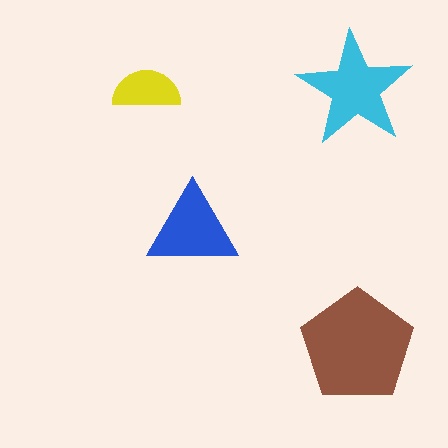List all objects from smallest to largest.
The yellow semicircle, the blue triangle, the cyan star, the brown pentagon.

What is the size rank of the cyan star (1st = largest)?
2nd.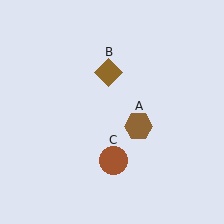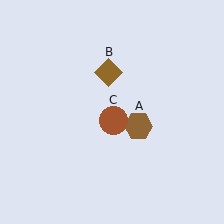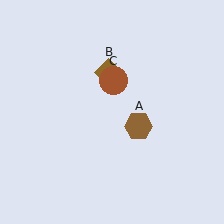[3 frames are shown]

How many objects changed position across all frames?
1 object changed position: brown circle (object C).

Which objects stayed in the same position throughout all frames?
Brown hexagon (object A) and brown diamond (object B) remained stationary.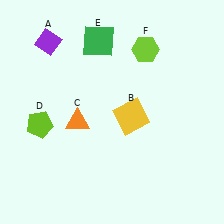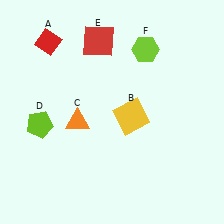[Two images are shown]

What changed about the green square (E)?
In Image 1, E is green. In Image 2, it changed to red.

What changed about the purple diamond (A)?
In Image 1, A is purple. In Image 2, it changed to red.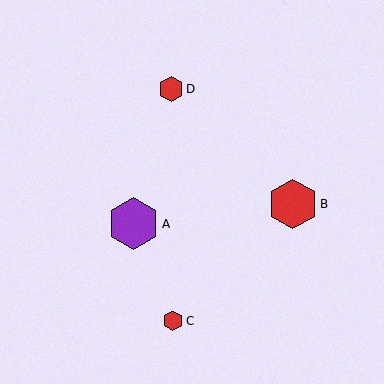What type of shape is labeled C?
Shape C is a red hexagon.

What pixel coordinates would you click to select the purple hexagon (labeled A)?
Click at (134, 224) to select the purple hexagon A.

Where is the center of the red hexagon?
The center of the red hexagon is at (173, 321).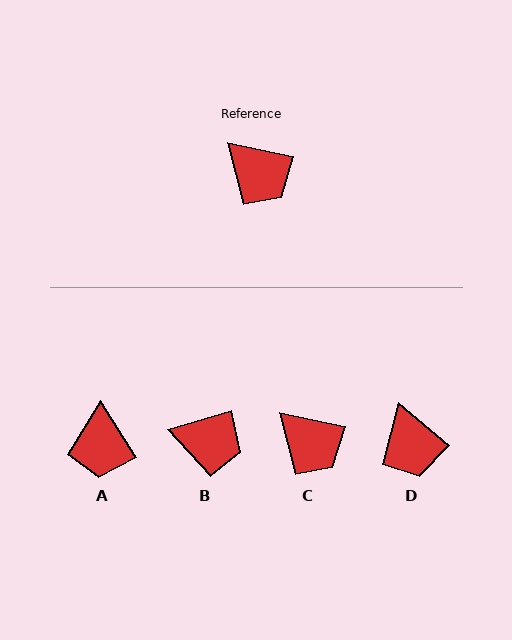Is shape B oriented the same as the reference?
No, it is off by about 29 degrees.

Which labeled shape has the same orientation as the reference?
C.